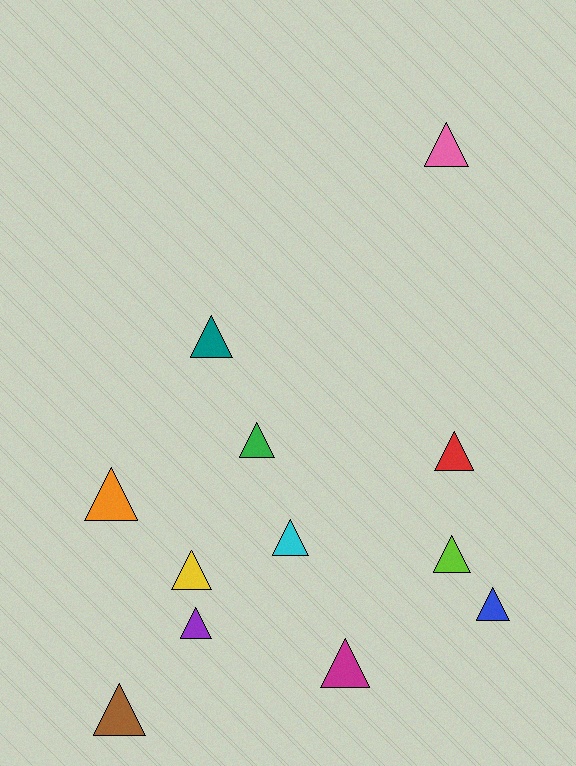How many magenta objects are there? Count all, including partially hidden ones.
There is 1 magenta object.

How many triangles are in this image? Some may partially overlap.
There are 12 triangles.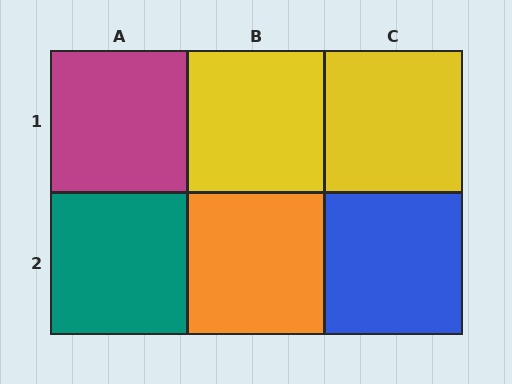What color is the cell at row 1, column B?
Yellow.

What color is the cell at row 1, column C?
Yellow.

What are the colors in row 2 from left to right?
Teal, orange, blue.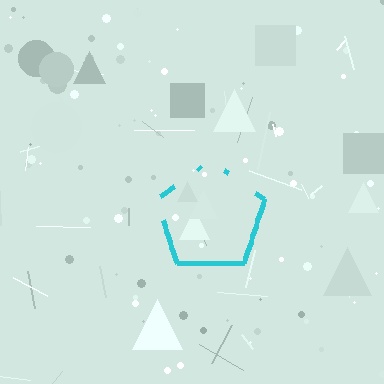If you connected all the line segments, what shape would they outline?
They would outline a pentagon.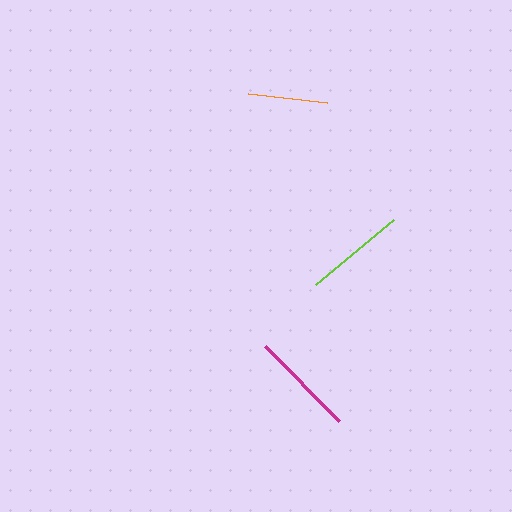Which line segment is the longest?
The magenta line is the longest at approximately 105 pixels.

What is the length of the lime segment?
The lime segment is approximately 102 pixels long.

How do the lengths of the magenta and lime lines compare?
The magenta and lime lines are approximately the same length.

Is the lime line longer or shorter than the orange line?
The lime line is longer than the orange line.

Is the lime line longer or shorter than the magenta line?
The magenta line is longer than the lime line.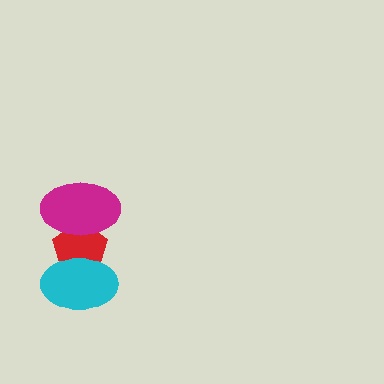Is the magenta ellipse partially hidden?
No, no other shape covers it.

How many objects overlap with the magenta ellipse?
1 object overlaps with the magenta ellipse.